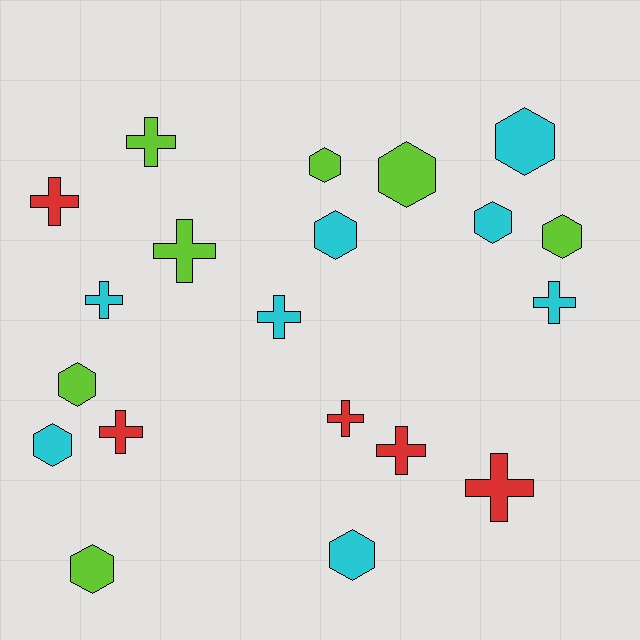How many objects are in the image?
There are 20 objects.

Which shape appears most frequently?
Cross, with 10 objects.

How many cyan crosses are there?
There are 3 cyan crosses.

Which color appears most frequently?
Cyan, with 8 objects.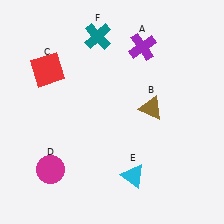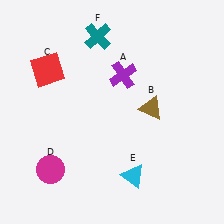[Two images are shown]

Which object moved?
The purple cross (A) moved down.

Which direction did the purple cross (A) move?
The purple cross (A) moved down.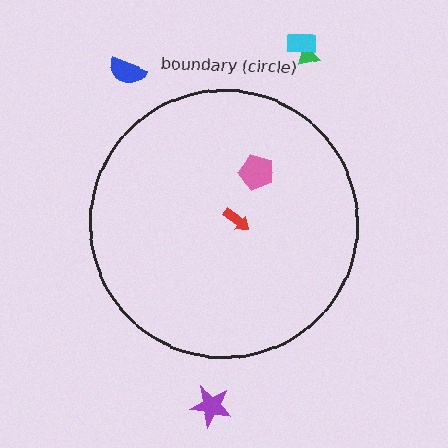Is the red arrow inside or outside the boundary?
Inside.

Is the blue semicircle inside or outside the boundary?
Outside.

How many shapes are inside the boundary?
2 inside, 4 outside.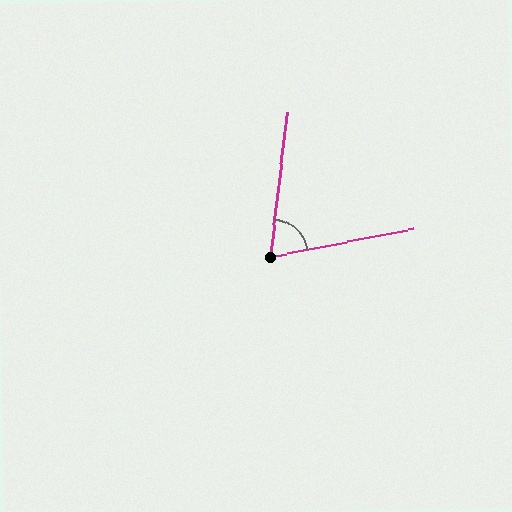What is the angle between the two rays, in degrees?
Approximately 72 degrees.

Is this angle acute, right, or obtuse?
It is acute.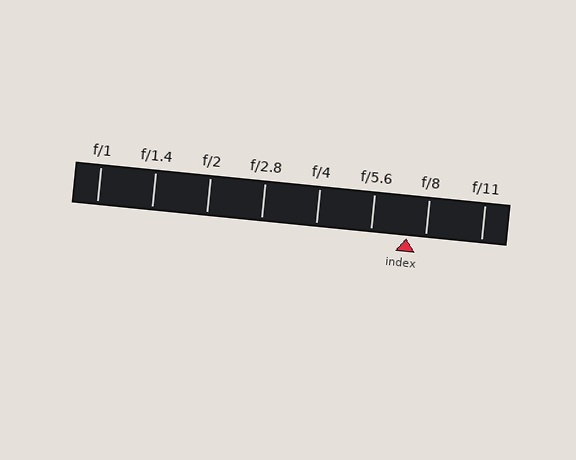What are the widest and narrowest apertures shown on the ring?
The widest aperture shown is f/1 and the narrowest is f/11.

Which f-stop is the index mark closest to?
The index mark is closest to f/8.